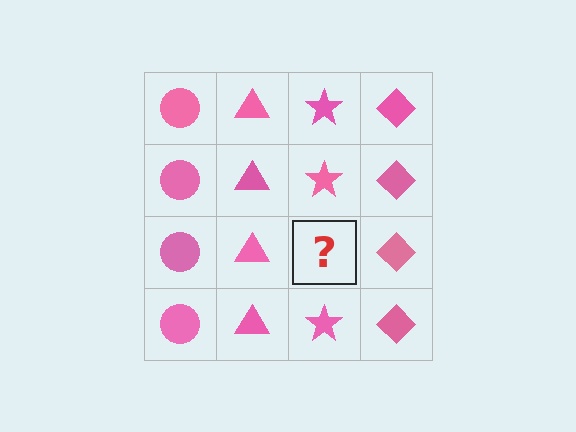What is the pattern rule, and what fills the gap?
The rule is that each column has a consistent shape. The gap should be filled with a pink star.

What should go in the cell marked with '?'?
The missing cell should contain a pink star.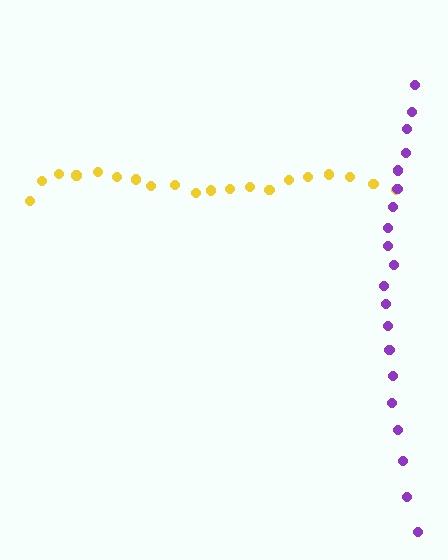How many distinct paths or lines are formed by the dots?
There are 2 distinct paths.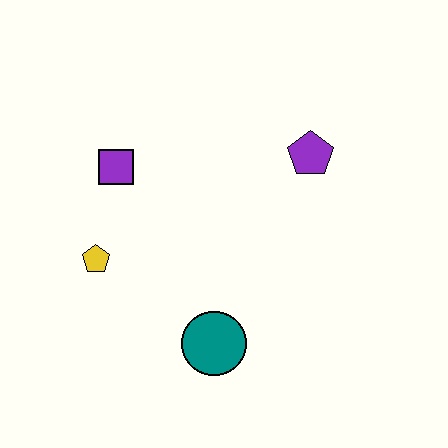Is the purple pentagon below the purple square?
No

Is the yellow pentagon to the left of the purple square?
Yes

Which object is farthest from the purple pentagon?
The yellow pentagon is farthest from the purple pentagon.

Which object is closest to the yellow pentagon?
The purple square is closest to the yellow pentagon.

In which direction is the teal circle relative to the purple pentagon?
The teal circle is below the purple pentagon.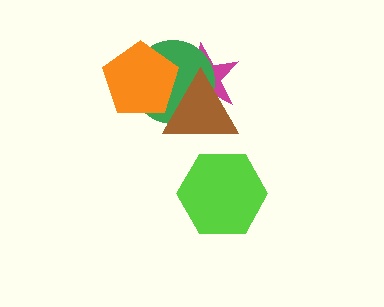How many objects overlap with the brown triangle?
3 objects overlap with the brown triangle.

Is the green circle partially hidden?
Yes, it is partially covered by another shape.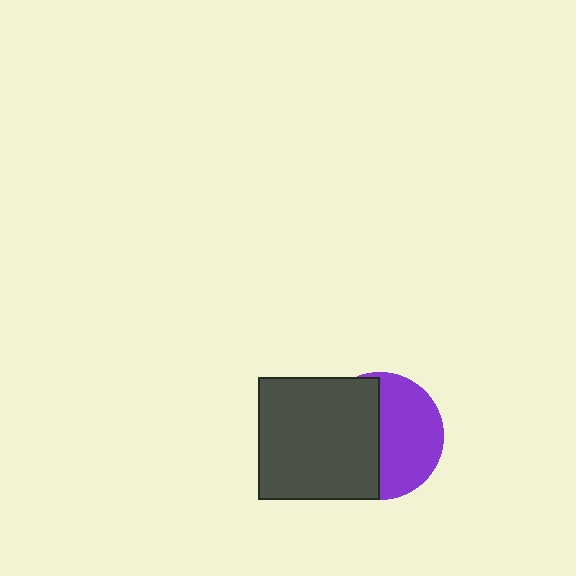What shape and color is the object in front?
The object in front is a dark gray square.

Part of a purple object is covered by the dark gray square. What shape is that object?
It is a circle.